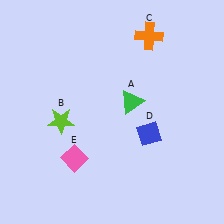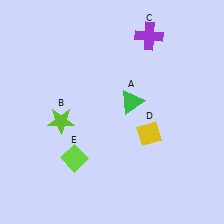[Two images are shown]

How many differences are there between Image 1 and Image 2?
There are 3 differences between the two images.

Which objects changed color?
C changed from orange to purple. D changed from blue to yellow. E changed from pink to lime.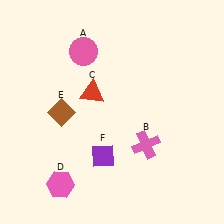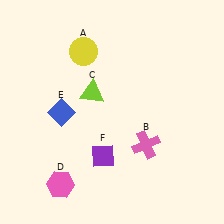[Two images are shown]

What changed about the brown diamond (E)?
In Image 1, E is brown. In Image 2, it changed to blue.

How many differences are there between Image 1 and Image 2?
There are 3 differences between the two images.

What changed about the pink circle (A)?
In Image 1, A is pink. In Image 2, it changed to yellow.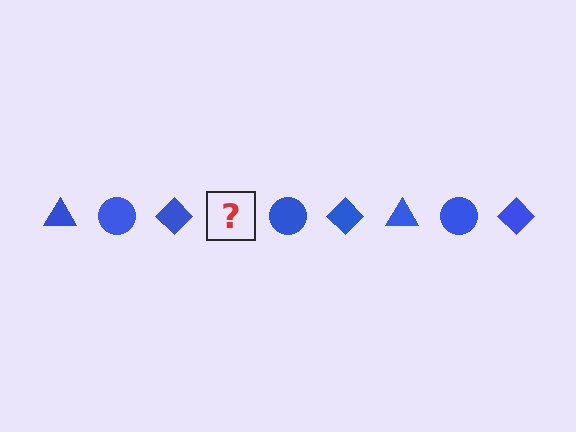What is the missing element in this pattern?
The missing element is a blue triangle.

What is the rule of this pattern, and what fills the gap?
The rule is that the pattern cycles through triangle, circle, diamond shapes in blue. The gap should be filled with a blue triangle.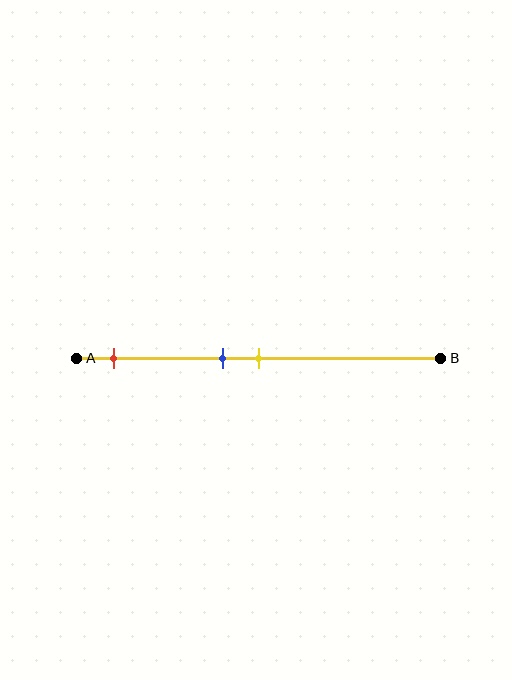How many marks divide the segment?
There are 3 marks dividing the segment.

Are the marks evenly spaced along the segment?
No, the marks are not evenly spaced.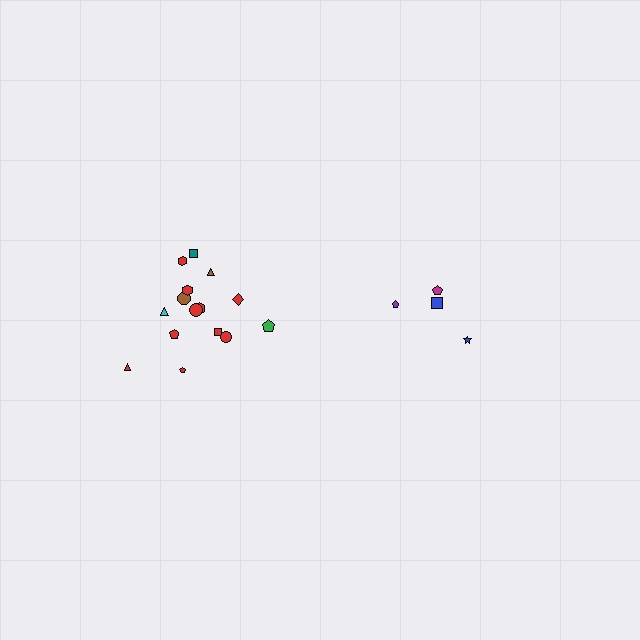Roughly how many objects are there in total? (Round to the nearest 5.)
Roughly 20 objects in total.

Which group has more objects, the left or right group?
The left group.